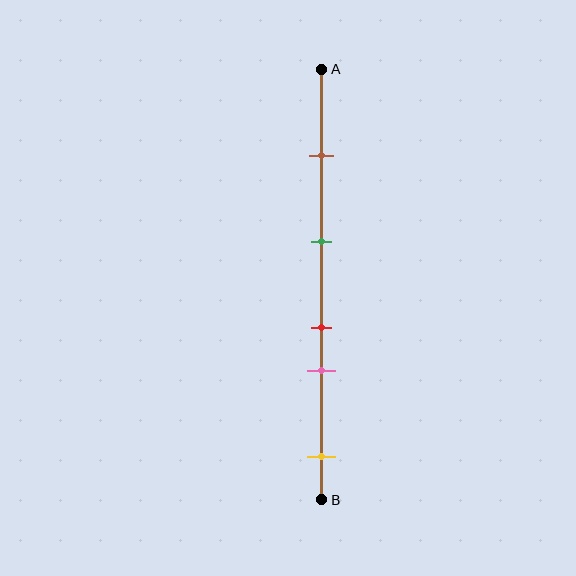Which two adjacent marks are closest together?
The red and pink marks are the closest adjacent pair.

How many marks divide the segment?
There are 5 marks dividing the segment.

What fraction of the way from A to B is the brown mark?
The brown mark is approximately 20% (0.2) of the way from A to B.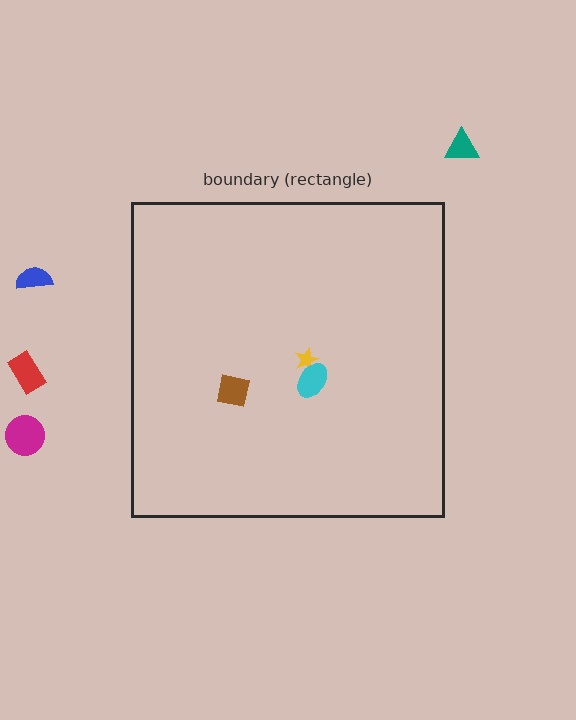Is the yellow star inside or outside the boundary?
Inside.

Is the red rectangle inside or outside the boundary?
Outside.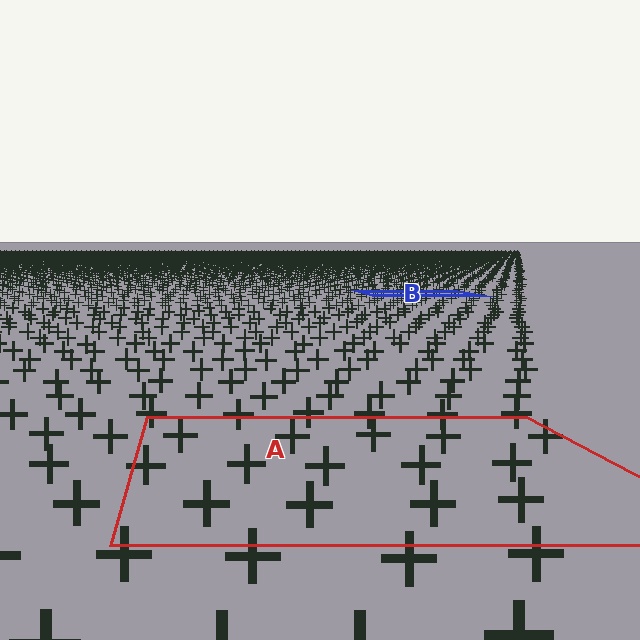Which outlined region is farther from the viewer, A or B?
Region B is farther from the viewer — the texture elements inside it appear smaller and more densely packed.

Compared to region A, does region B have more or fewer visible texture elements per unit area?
Region B has more texture elements per unit area — they are packed more densely because it is farther away.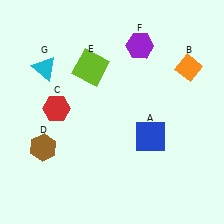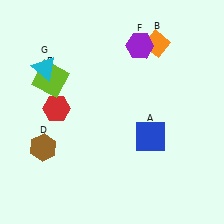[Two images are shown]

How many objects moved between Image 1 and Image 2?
2 objects moved between the two images.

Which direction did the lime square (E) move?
The lime square (E) moved left.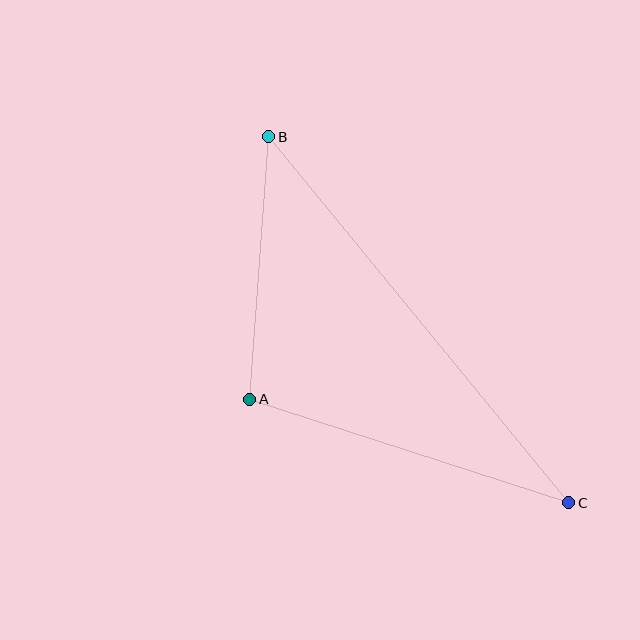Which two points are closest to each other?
Points A and B are closest to each other.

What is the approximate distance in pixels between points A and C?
The distance between A and C is approximately 335 pixels.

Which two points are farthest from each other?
Points B and C are farthest from each other.